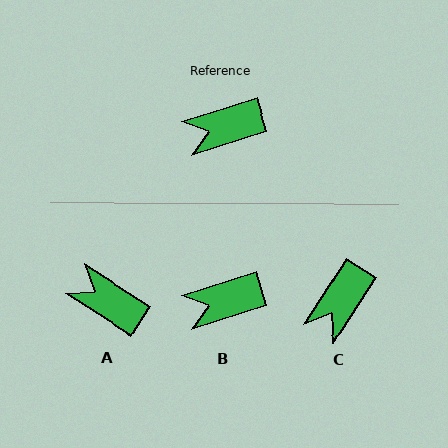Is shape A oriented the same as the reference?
No, it is off by about 50 degrees.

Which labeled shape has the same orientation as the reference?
B.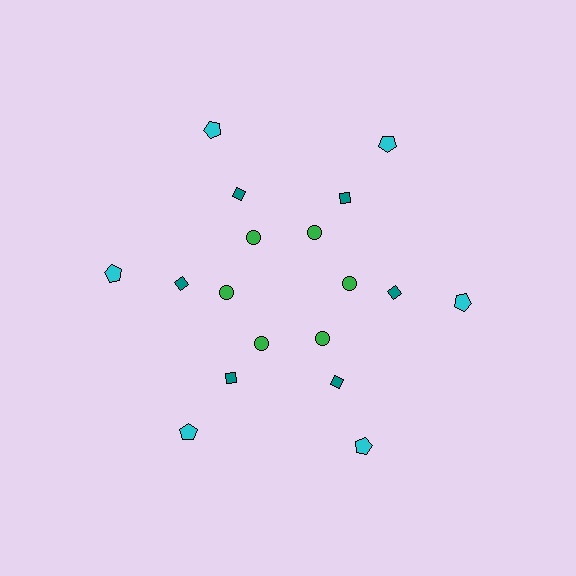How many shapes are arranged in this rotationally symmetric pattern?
There are 18 shapes, arranged in 6 groups of 3.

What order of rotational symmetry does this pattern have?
This pattern has 6-fold rotational symmetry.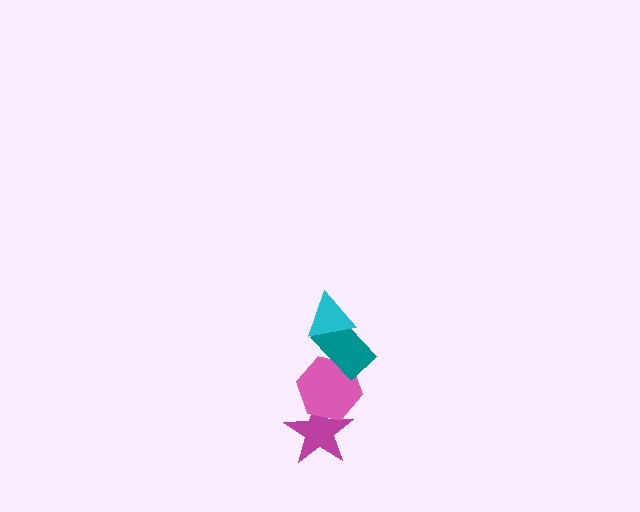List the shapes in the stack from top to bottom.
From top to bottom: the cyan triangle, the teal rectangle, the pink hexagon, the magenta star.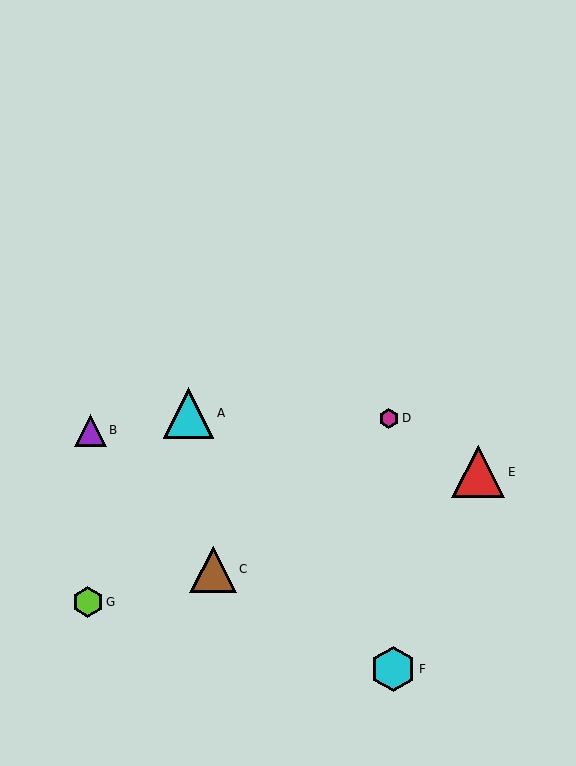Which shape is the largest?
The red triangle (labeled E) is the largest.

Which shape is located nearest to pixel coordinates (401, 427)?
The magenta hexagon (labeled D) at (389, 418) is nearest to that location.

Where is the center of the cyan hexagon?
The center of the cyan hexagon is at (393, 669).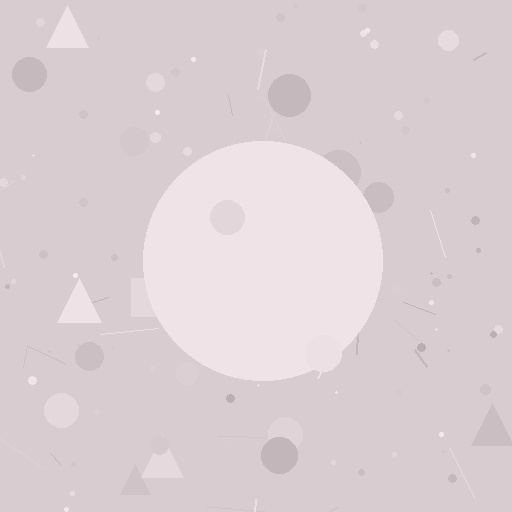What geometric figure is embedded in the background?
A circle is embedded in the background.